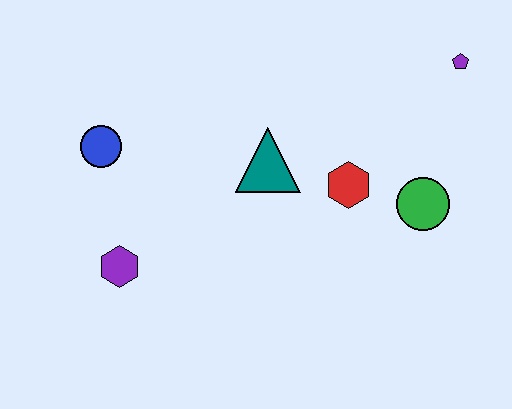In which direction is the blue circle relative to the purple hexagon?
The blue circle is above the purple hexagon.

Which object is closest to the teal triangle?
The red hexagon is closest to the teal triangle.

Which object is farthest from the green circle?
The blue circle is farthest from the green circle.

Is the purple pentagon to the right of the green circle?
Yes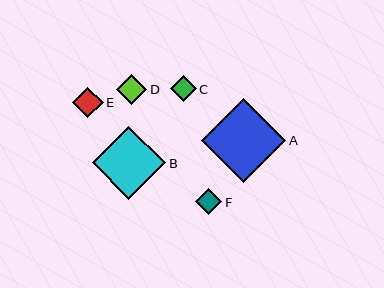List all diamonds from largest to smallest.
From largest to smallest: A, B, E, D, F, C.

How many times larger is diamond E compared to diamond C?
Diamond E is approximately 1.2 times the size of diamond C.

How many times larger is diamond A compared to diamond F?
Diamond A is approximately 3.2 times the size of diamond F.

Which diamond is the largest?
Diamond A is the largest with a size of approximately 84 pixels.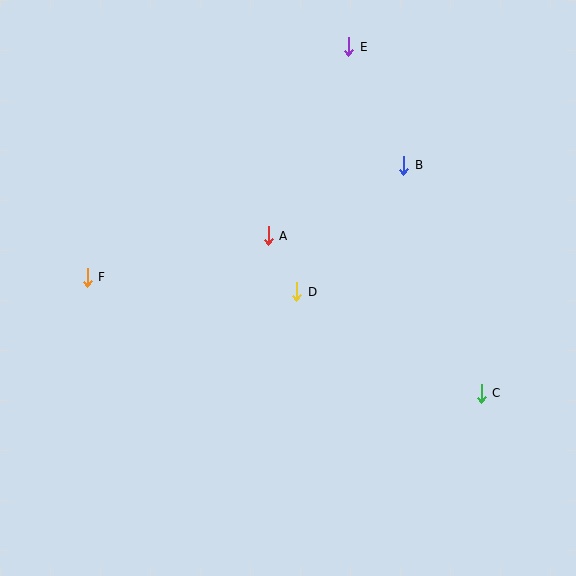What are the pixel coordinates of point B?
Point B is at (404, 165).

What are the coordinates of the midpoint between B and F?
The midpoint between B and F is at (245, 221).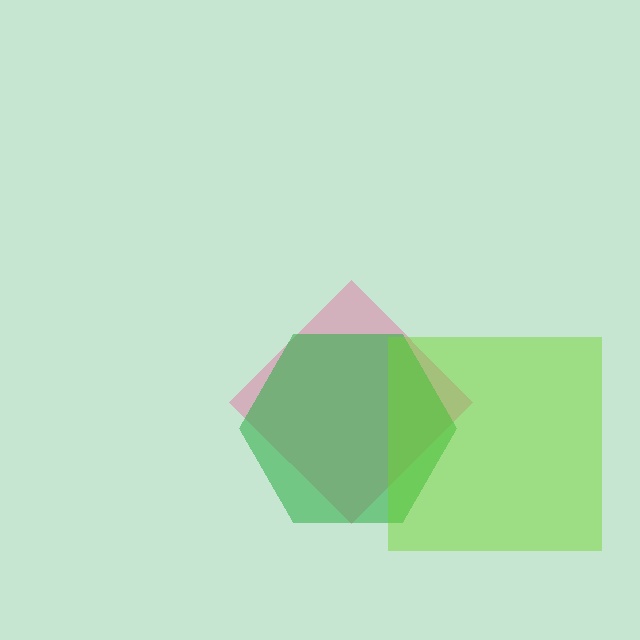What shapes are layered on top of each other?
The layered shapes are: a pink diamond, a green hexagon, a lime square.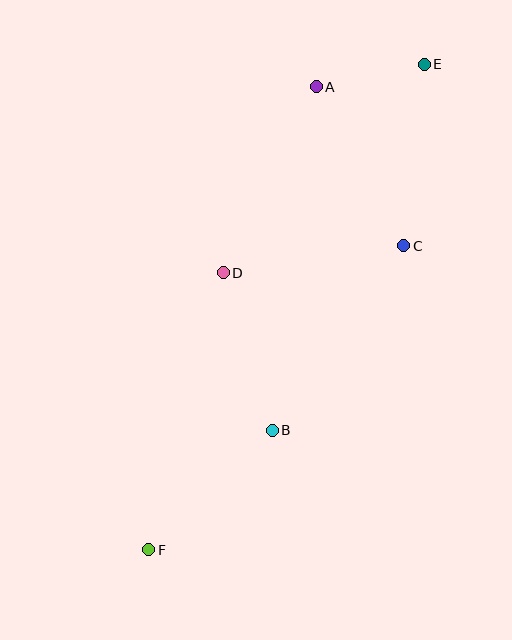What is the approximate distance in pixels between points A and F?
The distance between A and F is approximately 493 pixels.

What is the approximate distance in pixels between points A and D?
The distance between A and D is approximately 208 pixels.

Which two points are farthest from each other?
Points E and F are farthest from each other.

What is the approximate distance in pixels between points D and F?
The distance between D and F is approximately 287 pixels.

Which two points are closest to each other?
Points A and E are closest to each other.